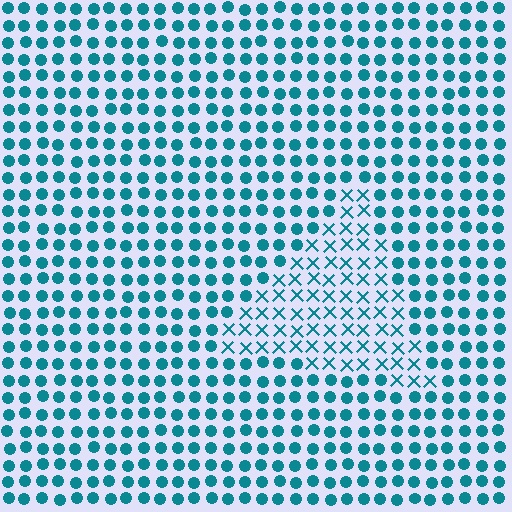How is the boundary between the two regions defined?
The boundary is defined by a change in element shape: X marks inside vs. circles outside. All elements share the same color and spacing.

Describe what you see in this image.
The image is filled with small teal elements arranged in a uniform grid. A triangle-shaped region contains X marks, while the surrounding area contains circles. The boundary is defined purely by the change in element shape.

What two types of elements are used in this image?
The image uses X marks inside the triangle region and circles outside it.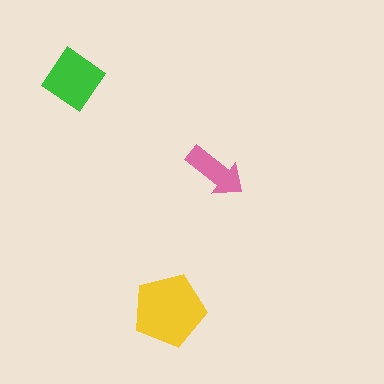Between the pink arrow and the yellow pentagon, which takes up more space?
The yellow pentagon.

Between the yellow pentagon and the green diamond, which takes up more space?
The yellow pentagon.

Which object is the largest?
The yellow pentagon.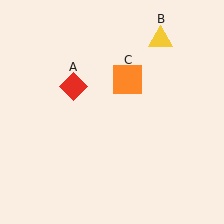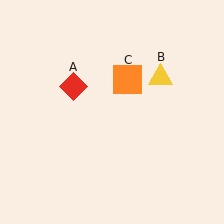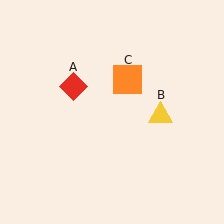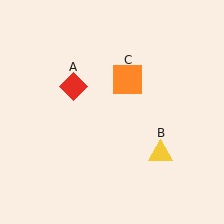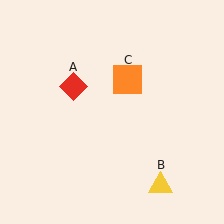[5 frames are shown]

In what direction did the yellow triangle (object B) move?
The yellow triangle (object B) moved down.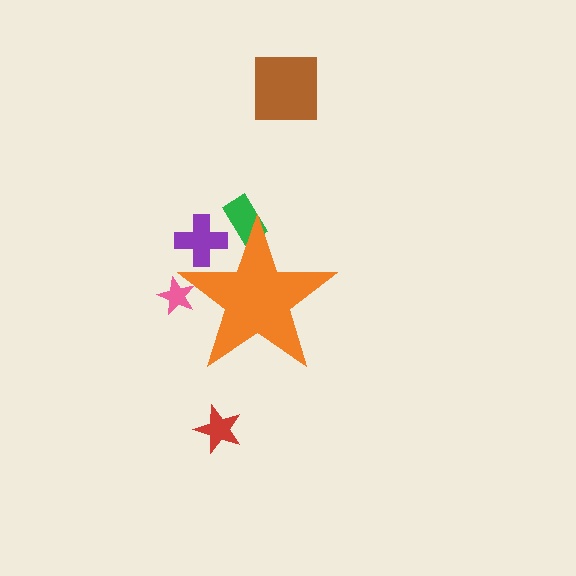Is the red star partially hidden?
No, the red star is fully visible.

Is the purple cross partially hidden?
Yes, the purple cross is partially hidden behind the orange star.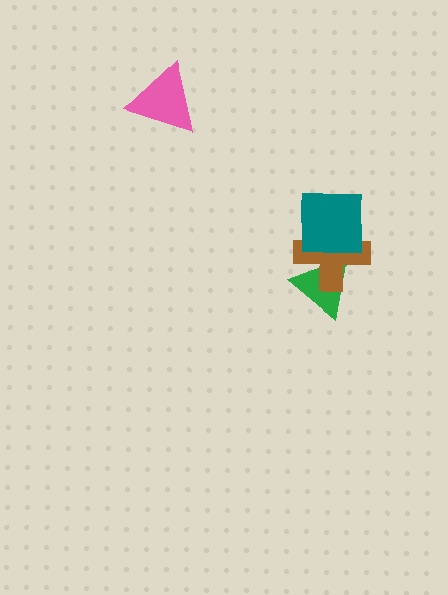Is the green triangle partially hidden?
Yes, it is partially covered by another shape.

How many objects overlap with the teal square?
2 objects overlap with the teal square.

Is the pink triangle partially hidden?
No, no other shape covers it.